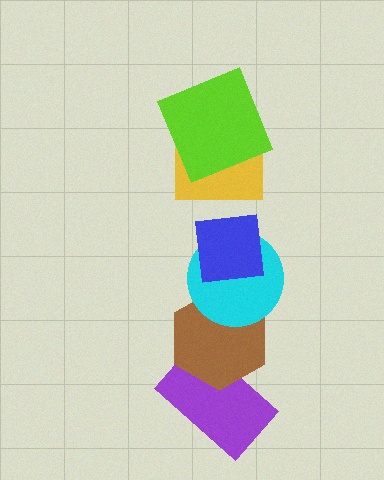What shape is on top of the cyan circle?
The blue square is on top of the cyan circle.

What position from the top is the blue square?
The blue square is 3rd from the top.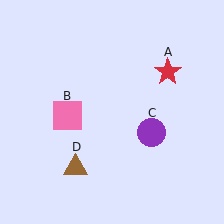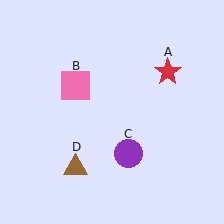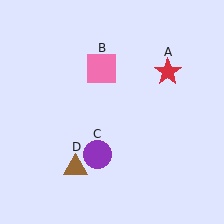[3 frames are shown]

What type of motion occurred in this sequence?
The pink square (object B), purple circle (object C) rotated clockwise around the center of the scene.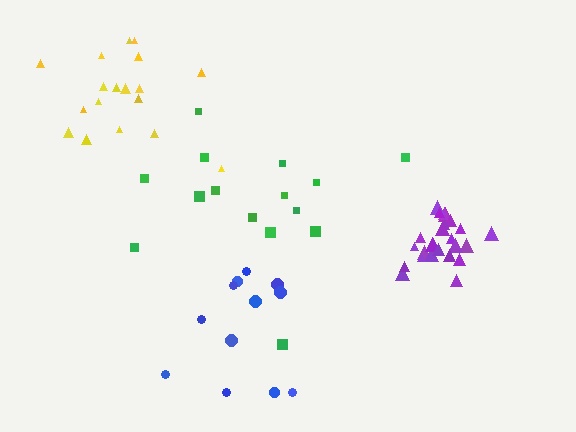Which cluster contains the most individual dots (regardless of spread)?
Purple (25).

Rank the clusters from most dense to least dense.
purple, yellow, blue, green.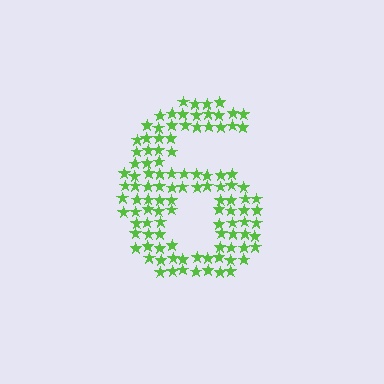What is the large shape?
The large shape is the digit 6.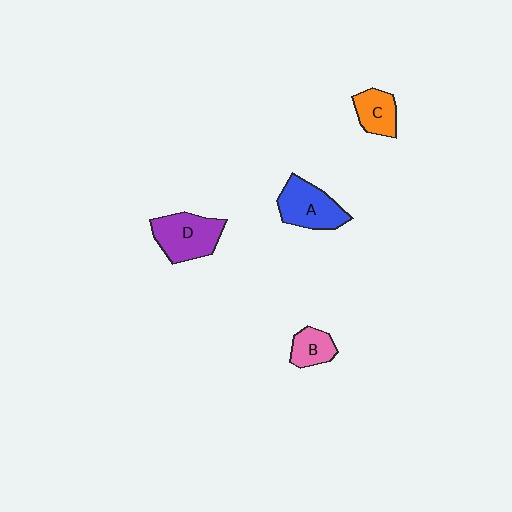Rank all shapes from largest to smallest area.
From largest to smallest: D (purple), A (blue), C (orange), B (pink).